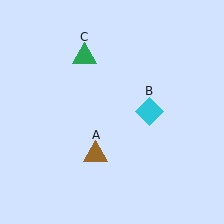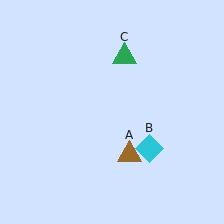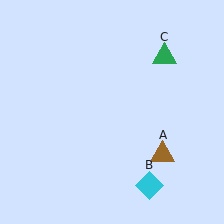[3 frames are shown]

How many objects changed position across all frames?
3 objects changed position: brown triangle (object A), cyan diamond (object B), green triangle (object C).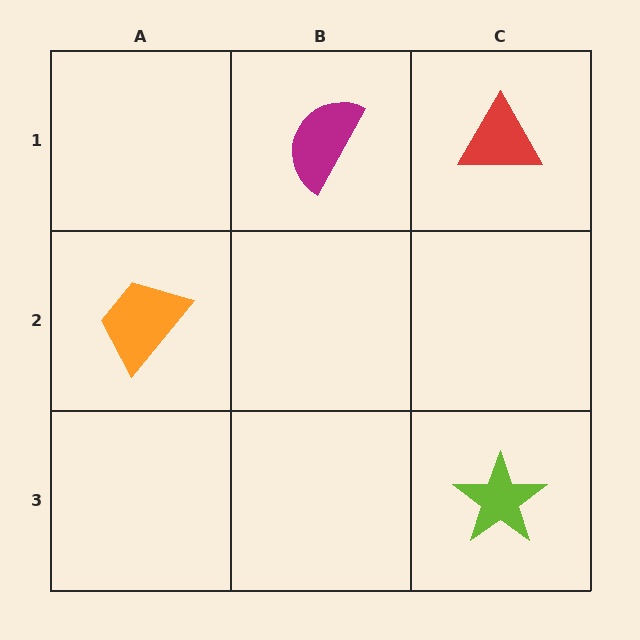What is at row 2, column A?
An orange trapezoid.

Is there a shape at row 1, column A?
No, that cell is empty.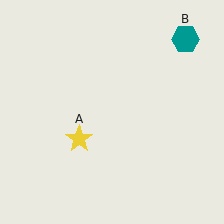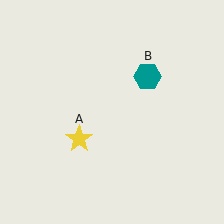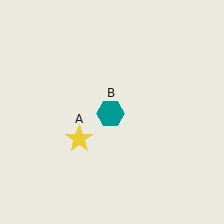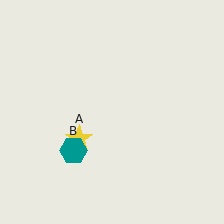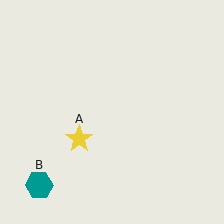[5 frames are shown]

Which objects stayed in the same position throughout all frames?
Yellow star (object A) remained stationary.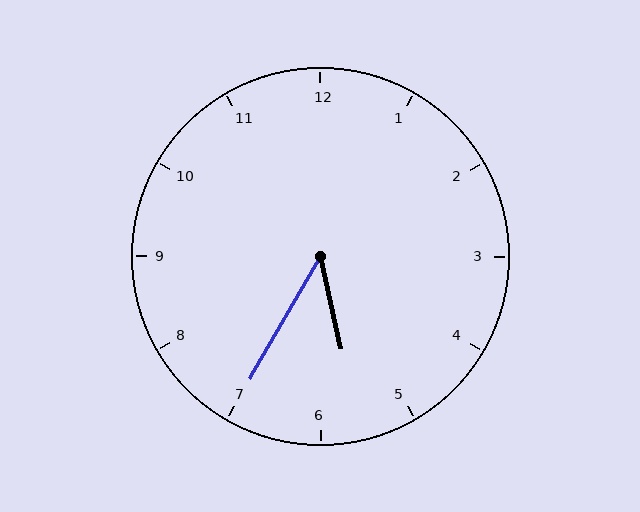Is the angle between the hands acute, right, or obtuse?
It is acute.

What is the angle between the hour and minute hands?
Approximately 42 degrees.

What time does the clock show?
5:35.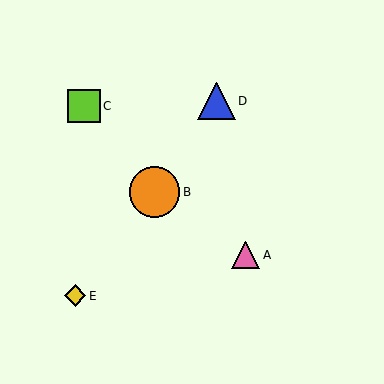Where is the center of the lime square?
The center of the lime square is at (84, 106).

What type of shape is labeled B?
Shape B is an orange circle.